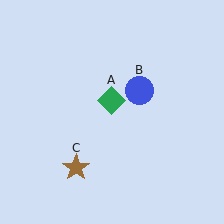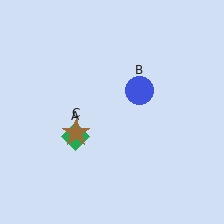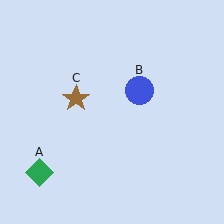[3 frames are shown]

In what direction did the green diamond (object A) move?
The green diamond (object A) moved down and to the left.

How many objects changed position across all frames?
2 objects changed position: green diamond (object A), brown star (object C).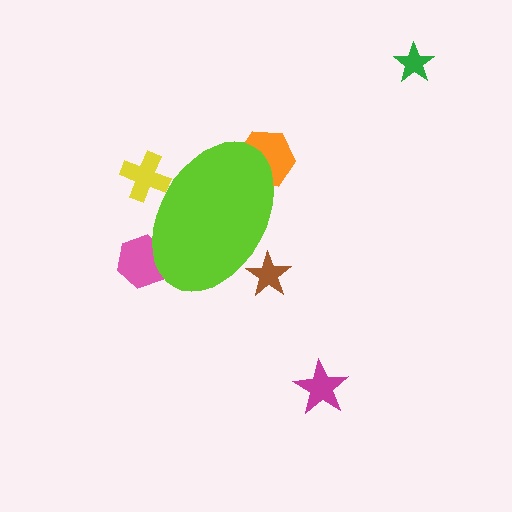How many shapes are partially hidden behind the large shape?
4 shapes are partially hidden.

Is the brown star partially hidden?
Yes, the brown star is partially hidden behind the lime ellipse.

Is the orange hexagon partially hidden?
Yes, the orange hexagon is partially hidden behind the lime ellipse.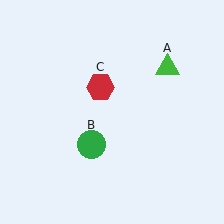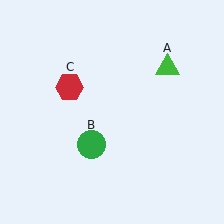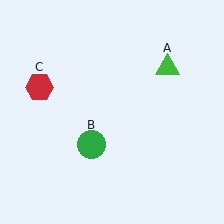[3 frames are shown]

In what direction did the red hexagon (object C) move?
The red hexagon (object C) moved left.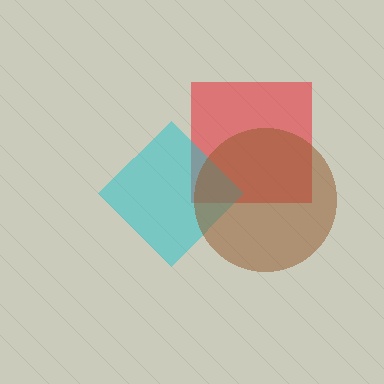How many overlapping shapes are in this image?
There are 3 overlapping shapes in the image.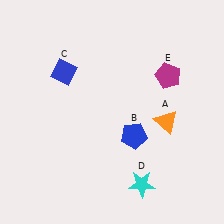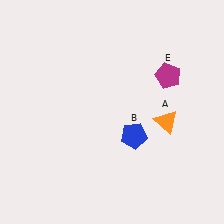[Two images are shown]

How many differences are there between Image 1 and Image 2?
There are 2 differences between the two images.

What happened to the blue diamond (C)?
The blue diamond (C) was removed in Image 2. It was in the top-left area of Image 1.